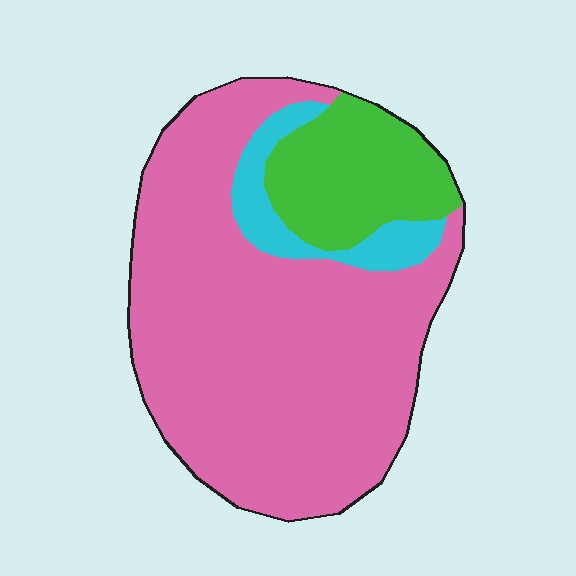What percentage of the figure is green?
Green covers 18% of the figure.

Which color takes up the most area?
Pink, at roughly 75%.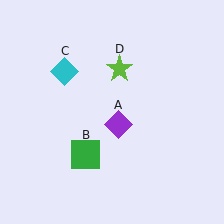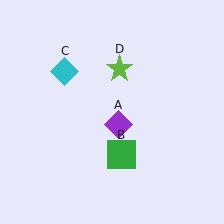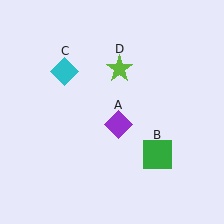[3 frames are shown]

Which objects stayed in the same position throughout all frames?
Purple diamond (object A) and cyan diamond (object C) and lime star (object D) remained stationary.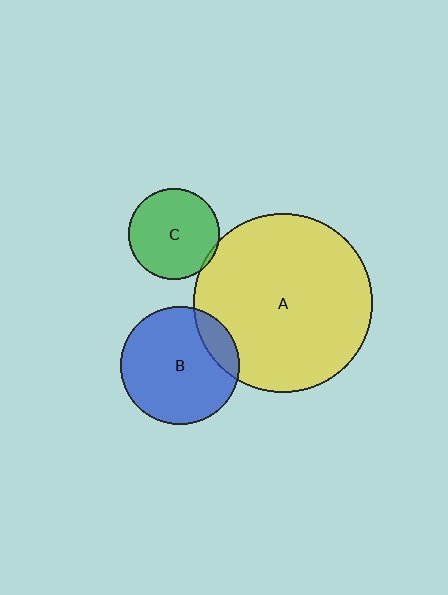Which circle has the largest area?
Circle A (yellow).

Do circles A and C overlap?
Yes.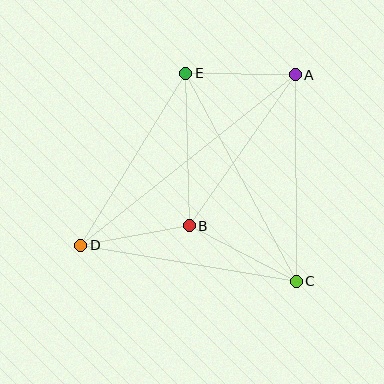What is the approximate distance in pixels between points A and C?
The distance between A and C is approximately 206 pixels.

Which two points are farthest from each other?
Points A and D are farthest from each other.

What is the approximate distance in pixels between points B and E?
The distance between B and E is approximately 152 pixels.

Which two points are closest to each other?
Points A and E are closest to each other.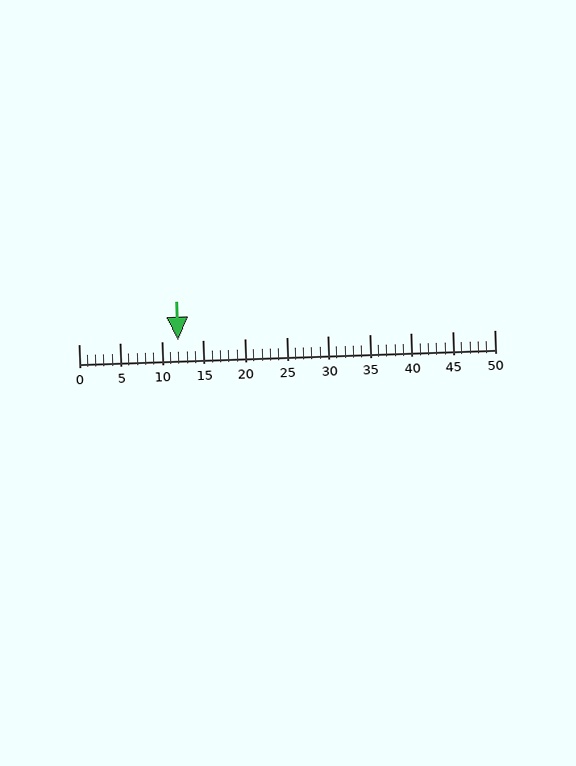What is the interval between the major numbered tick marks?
The major tick marks are spaced 5 units apart.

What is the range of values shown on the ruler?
The ruler shows values from 0 to 50.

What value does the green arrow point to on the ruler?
The green arrow points to approximately 12.